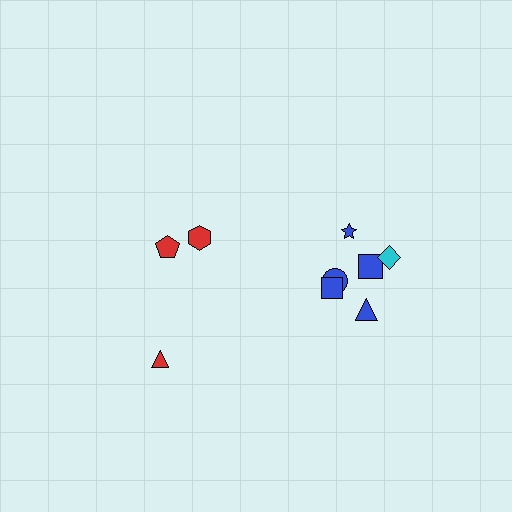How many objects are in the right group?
There are 6 objects.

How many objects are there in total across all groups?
There are 9 objects.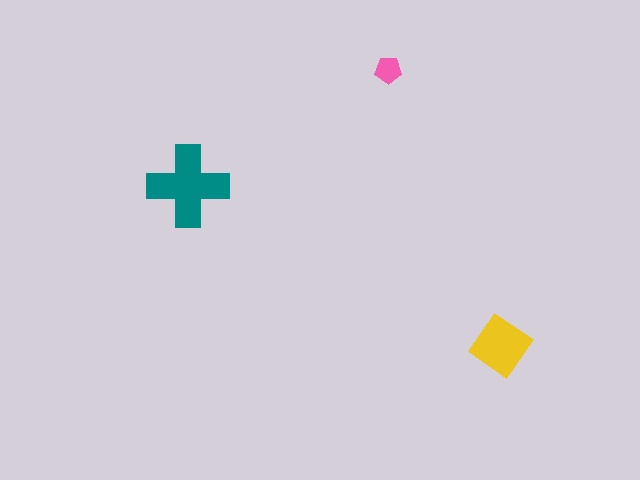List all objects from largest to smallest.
The teal cross, the yellow diamond, the pink pentagon.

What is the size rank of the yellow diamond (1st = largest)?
2nd.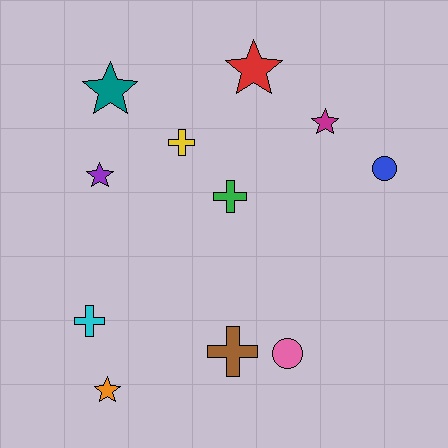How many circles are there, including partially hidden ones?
There are 2 circles.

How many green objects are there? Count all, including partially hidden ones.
There is 1 green object.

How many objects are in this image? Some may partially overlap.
There are 11 objects.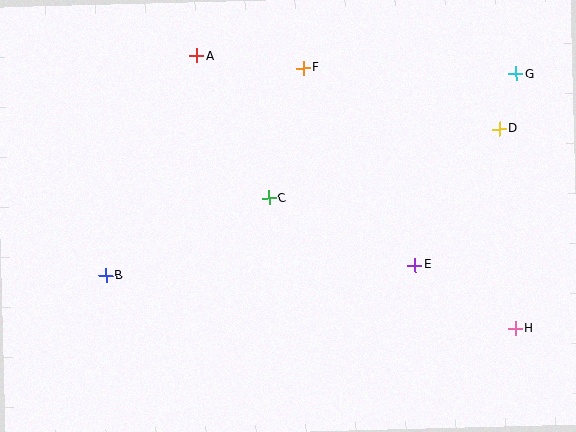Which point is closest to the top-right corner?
Point G is closest to the top-right corner.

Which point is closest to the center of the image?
Point C at (269, 198) is closest to the center.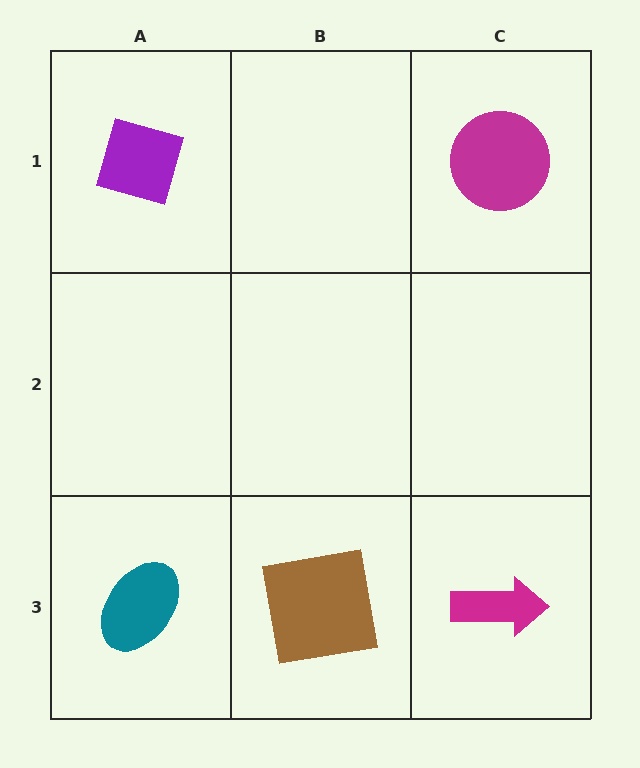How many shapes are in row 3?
3 shapes.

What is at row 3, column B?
A brown square.